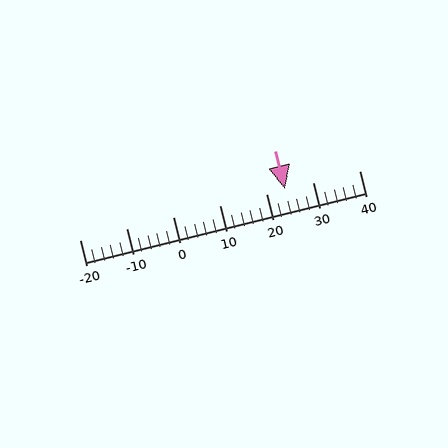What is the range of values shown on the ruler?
The ruler shows values from -20 to 40.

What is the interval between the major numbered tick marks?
The major tick marks are spaced 10 units apart.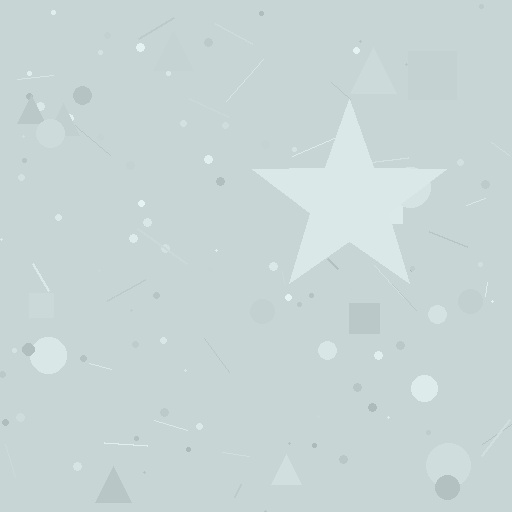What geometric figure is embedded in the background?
A star is embedded in the background.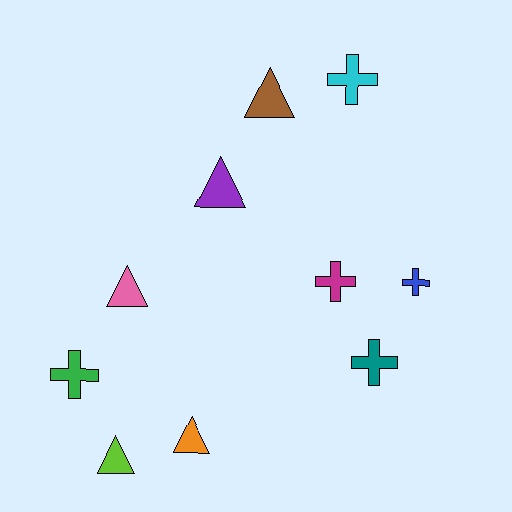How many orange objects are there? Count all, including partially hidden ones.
There is 1 orange object.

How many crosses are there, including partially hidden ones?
There are 5 crosses.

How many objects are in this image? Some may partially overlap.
There are 10 objects.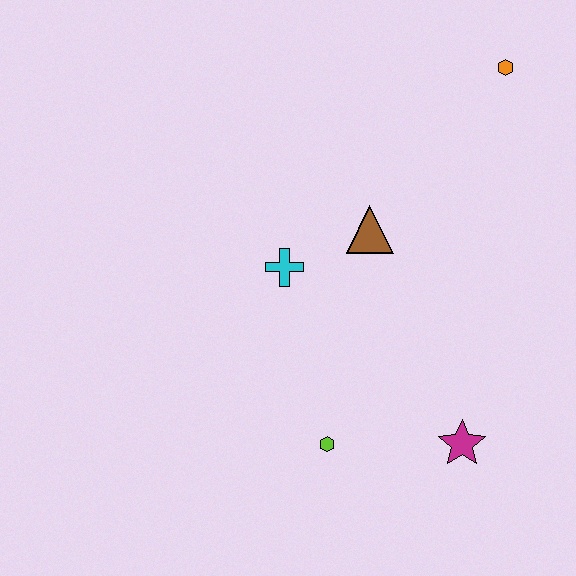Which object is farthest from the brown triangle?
The magenta star is farthest from the brown triangle.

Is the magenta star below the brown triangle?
Yes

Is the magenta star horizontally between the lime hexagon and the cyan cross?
No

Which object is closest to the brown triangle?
The cyan cross is closest to the brown triangle.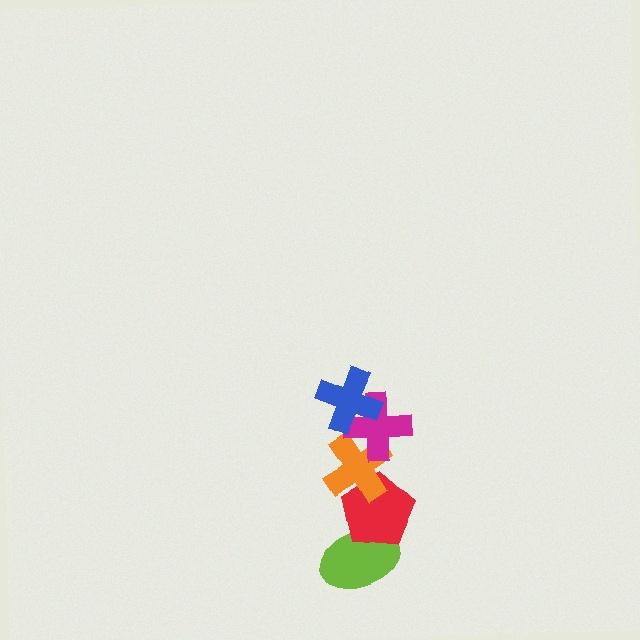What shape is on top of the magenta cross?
The blue cross is on top of the magenta cross.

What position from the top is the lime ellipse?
The lime ellipse is 5th from the top.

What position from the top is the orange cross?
The orange cross is 3rd from the top.